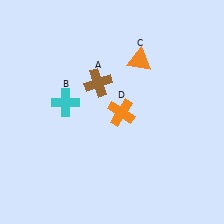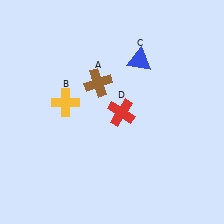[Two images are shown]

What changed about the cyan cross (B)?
In Image 1, B is cyan. In Image 2, it changed to yellow.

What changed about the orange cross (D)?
In Image 1, D is orange. In Image 2, it changed to red.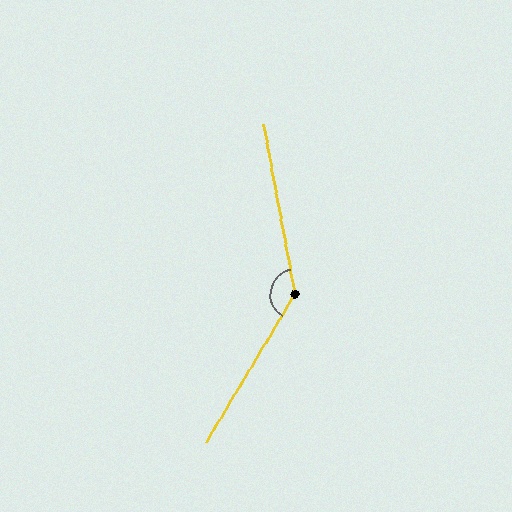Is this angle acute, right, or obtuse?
It is obtuse.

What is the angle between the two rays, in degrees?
Approximately 138 degrees.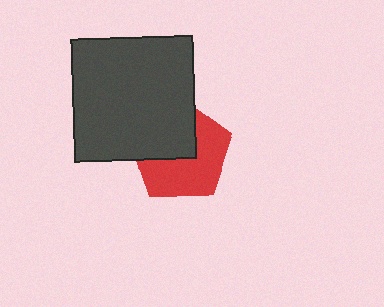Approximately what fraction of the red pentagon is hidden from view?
Roughly 44% of the red pentagon is hidden behind the dark gray square.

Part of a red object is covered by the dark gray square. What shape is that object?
It is a pentagon.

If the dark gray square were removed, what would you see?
You would see the complete red pentagon.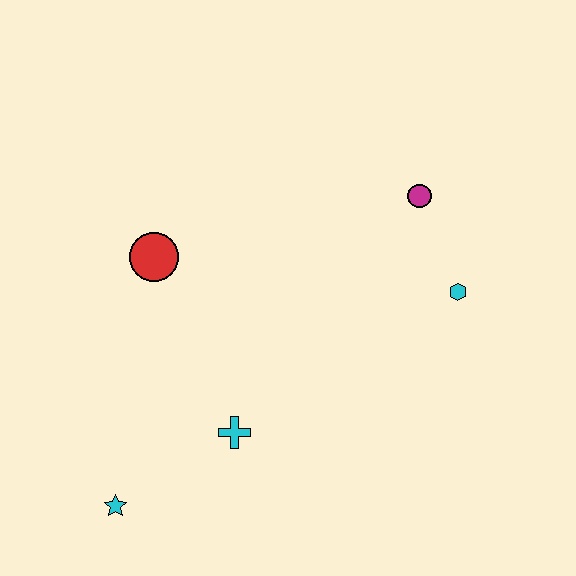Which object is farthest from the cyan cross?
The magenta circle is farthest from the cyan cross.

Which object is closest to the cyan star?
The cyan cross is closest to the cyan star.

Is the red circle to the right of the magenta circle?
No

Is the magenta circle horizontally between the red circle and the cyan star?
No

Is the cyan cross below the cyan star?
No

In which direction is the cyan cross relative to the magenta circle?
The cyan cross is below the magenta circle.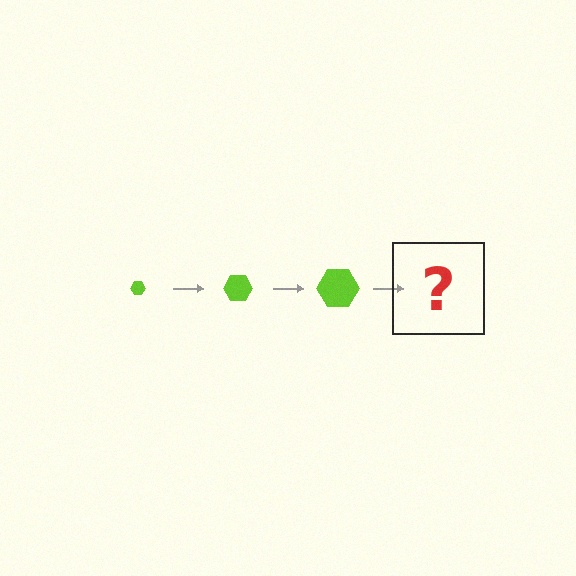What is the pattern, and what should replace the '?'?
The pattern is that the hexagon gets progressively larger each step. The '?' should be a lime hexagon, larger than the previous one.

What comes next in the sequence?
The next element should be a lime hexagon, larger than the previous one.